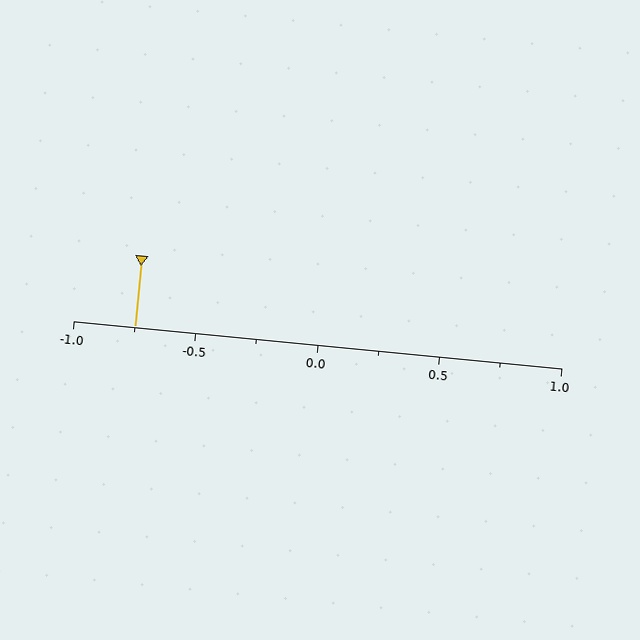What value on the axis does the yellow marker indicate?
The marker indicates approximately -0.75.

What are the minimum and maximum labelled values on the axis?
The axis runs from -1.0 to 1.0.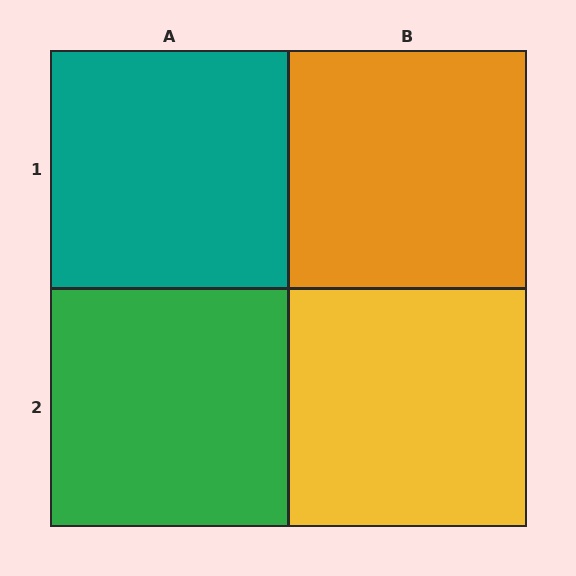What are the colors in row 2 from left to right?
Green, yellow.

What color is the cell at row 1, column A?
Teal.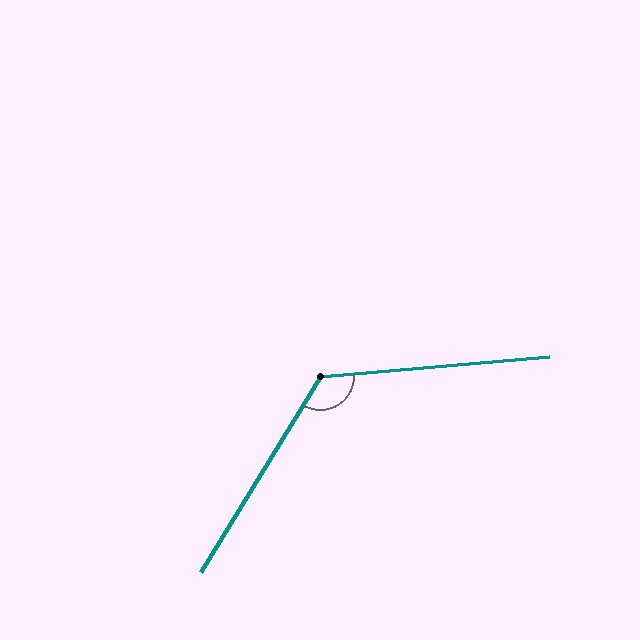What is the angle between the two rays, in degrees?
Approximately 126 degrees.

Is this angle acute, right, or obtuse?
It is obtuse.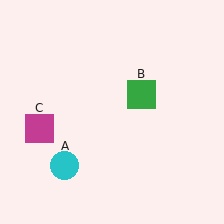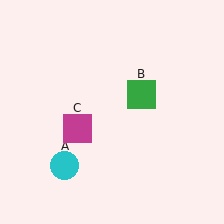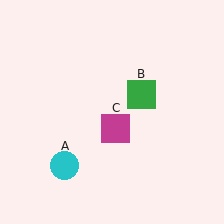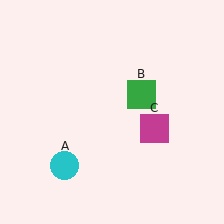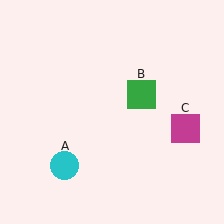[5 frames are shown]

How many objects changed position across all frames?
1 object changed position: magenta square (object C).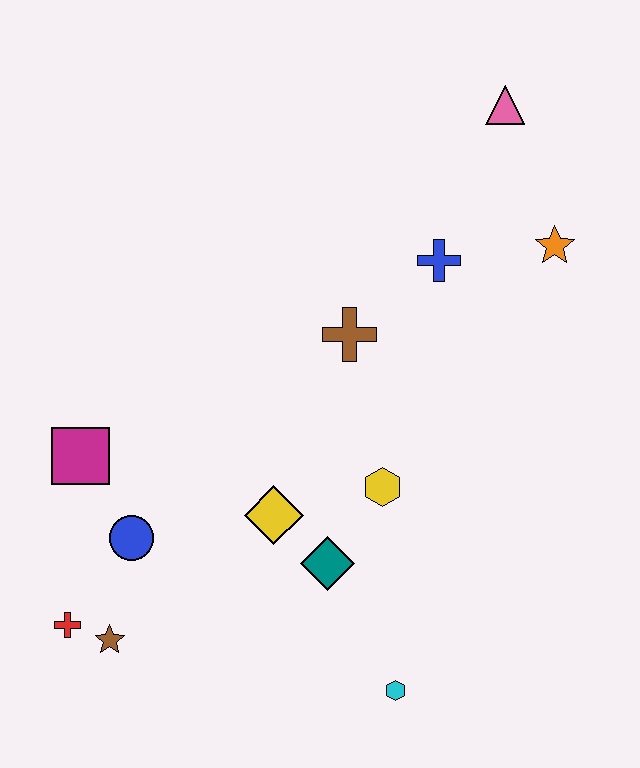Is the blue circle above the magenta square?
No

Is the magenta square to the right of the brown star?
No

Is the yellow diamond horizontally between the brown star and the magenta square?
No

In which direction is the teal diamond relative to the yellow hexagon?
The teal diamond is below the yellow hexagon.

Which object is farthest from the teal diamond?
The pink triangle is farthest from the teal diamond.